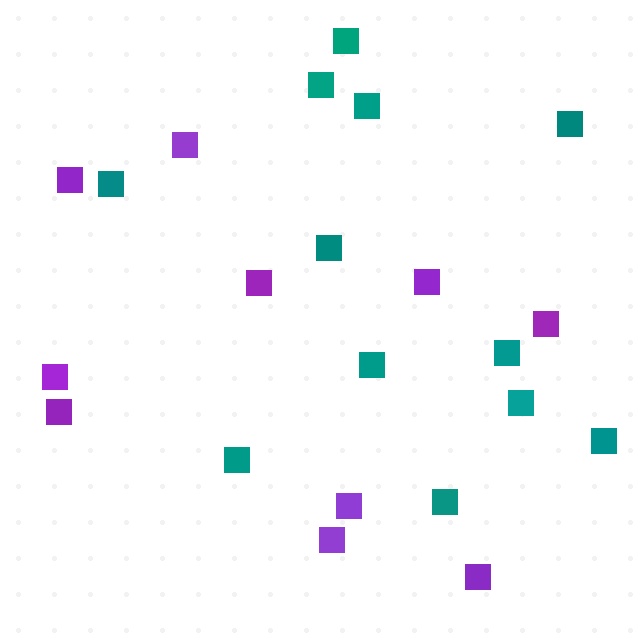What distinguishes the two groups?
There are 2 groups: one group of purple squares (10) and one group of teal squares (12).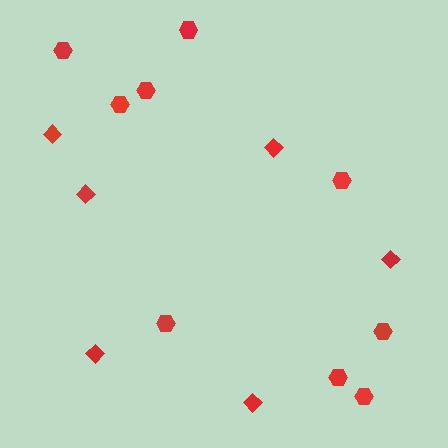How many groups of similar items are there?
There are 2 groups: one group of diamonds (6) and one group of hexagons (9).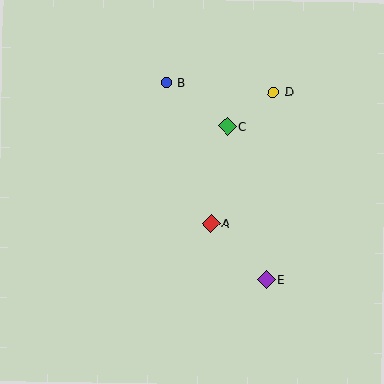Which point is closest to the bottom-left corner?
Point A is closest to the bottom-left corner.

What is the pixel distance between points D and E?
The distance between D and E is 187 pixels.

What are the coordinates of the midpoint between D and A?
The midpoint between D and A is at (242, 158).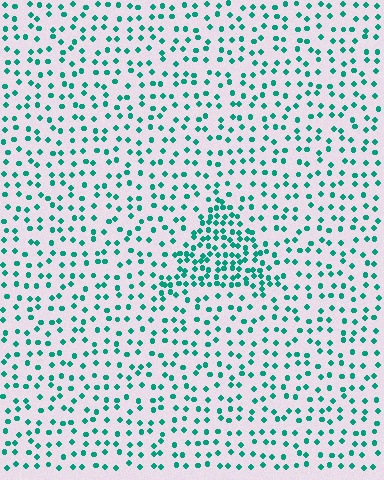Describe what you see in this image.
The image contains small teal elements arranged at two different densities. A triangle-shaped region is visible where the elements are more densely packed than the surrounding area.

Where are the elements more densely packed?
The elements are more densely packed inside the triangle boundary.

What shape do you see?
I see a triangle.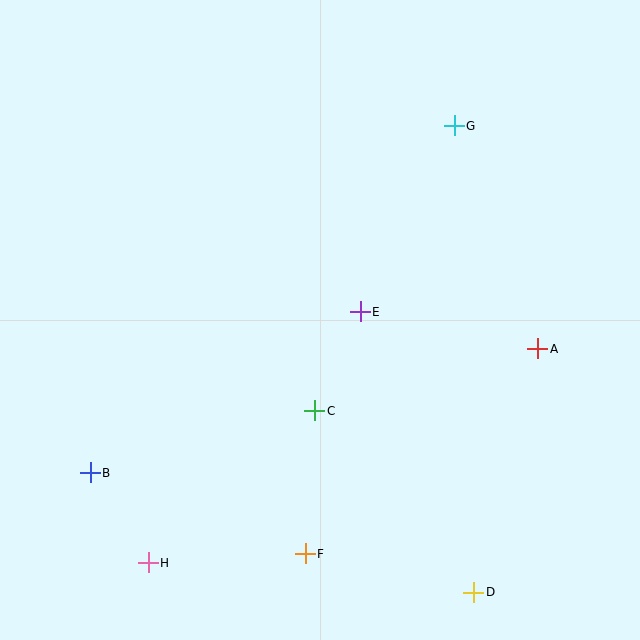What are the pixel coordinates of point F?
Point F is at (305, 554).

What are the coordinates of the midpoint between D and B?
The midpoint between D and B is at (282, 533).